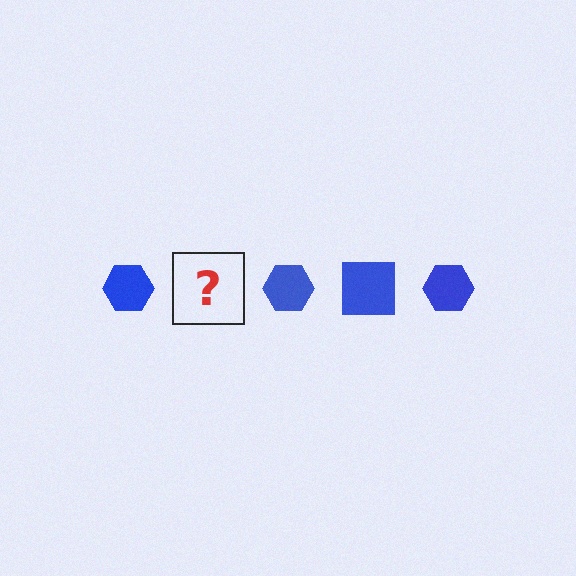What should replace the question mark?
The question mark should be replaced with a blue square.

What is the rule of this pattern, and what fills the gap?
The rule is that the pattern cycles through hexagon, square shapes in blue. The gap should be filled with a blue square.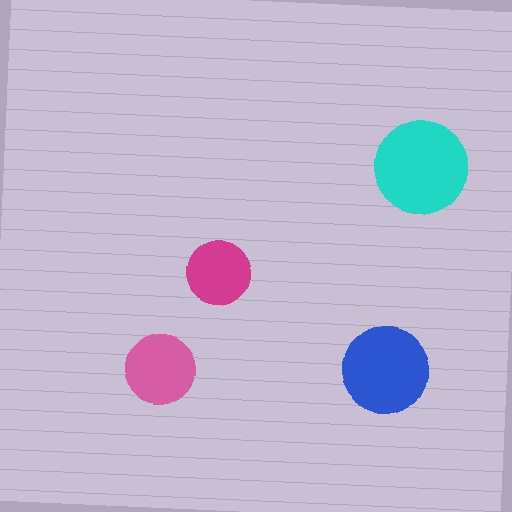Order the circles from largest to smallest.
the cyan one, the blue one, the pink one, the magenta one.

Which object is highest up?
The cyan circle is topmost.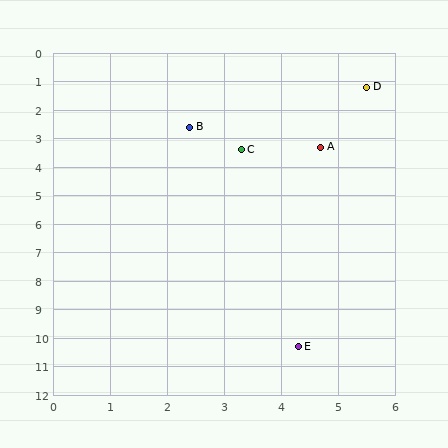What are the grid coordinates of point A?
Point A is at approximately (4.7, 3.3).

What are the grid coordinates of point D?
Point D is at approximately (5.5, 1.2).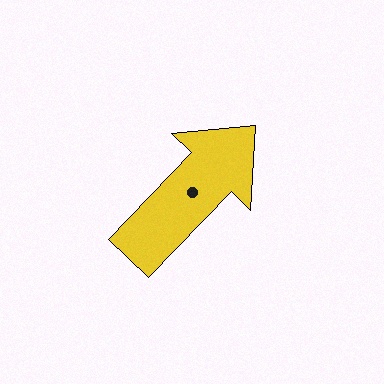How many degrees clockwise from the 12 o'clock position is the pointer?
Approximately 44 degrees.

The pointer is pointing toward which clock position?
Roughly 1 o'clock.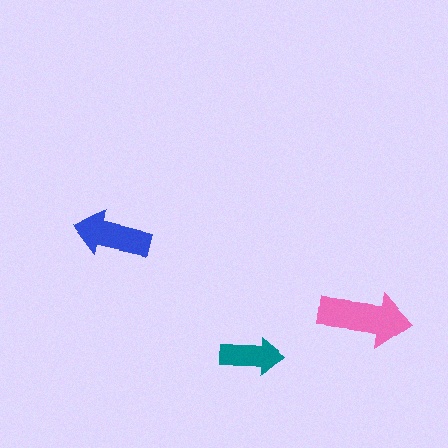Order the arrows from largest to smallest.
the pink one, the blue one, the teal one.